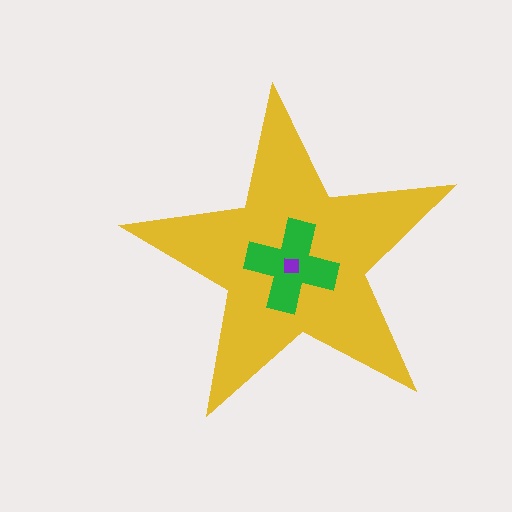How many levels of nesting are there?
3.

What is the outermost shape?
The yellow star.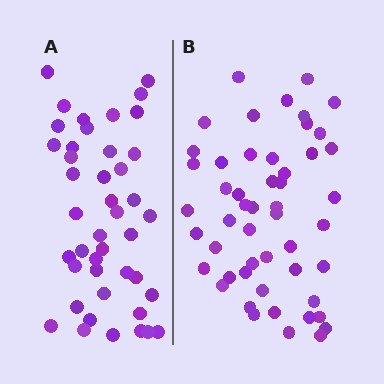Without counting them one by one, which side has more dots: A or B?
Region B (the right region) has more dots.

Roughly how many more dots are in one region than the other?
Region B has roughly 8 or so more dots than region A.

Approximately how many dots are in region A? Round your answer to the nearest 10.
About 40 dots. (The exact count is 43, which rounds to 40.)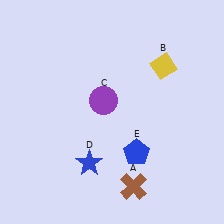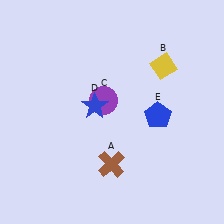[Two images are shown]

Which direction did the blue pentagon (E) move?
The blue pentagon (E) moved up.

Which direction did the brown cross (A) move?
The brown cross (A) moved up.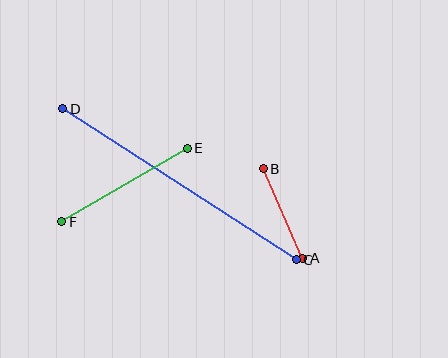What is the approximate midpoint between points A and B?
The midpoint is at approximately (283, 214) pixels.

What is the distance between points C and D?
The distance is approximately 278 pixels.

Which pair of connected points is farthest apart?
Points C and D are farthest apart.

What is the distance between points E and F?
The distance is approximately 145 pixels.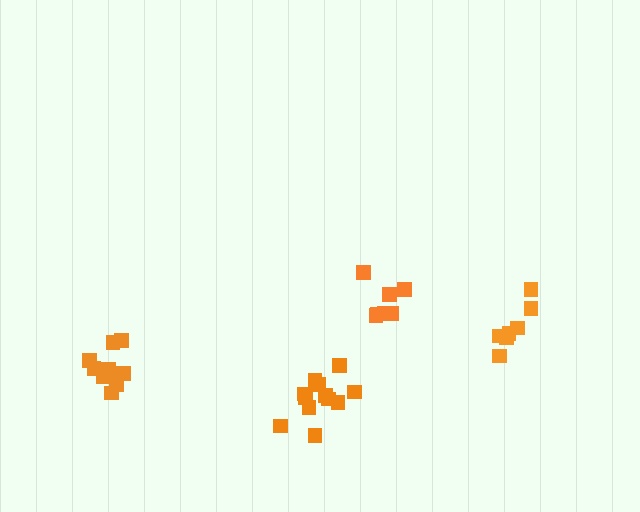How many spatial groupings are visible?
There are 4 spatial groupings.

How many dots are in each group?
Group 1: 12 dots, Group 2: 7 dots, Group 3: 7 dots, Group 4: 12 dots (38 total).